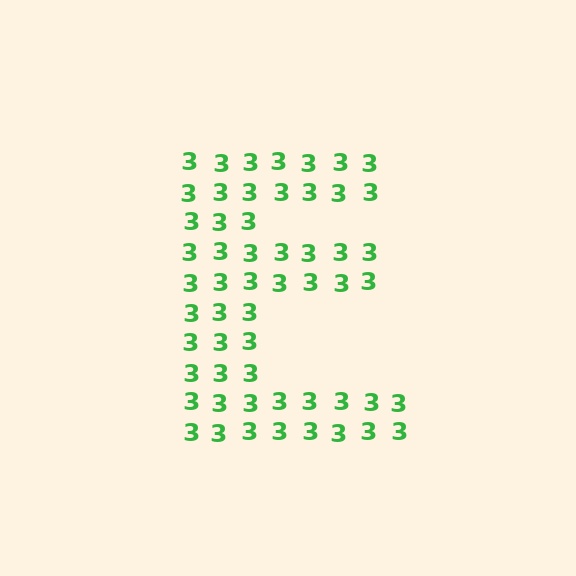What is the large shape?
The large shape is the letter E.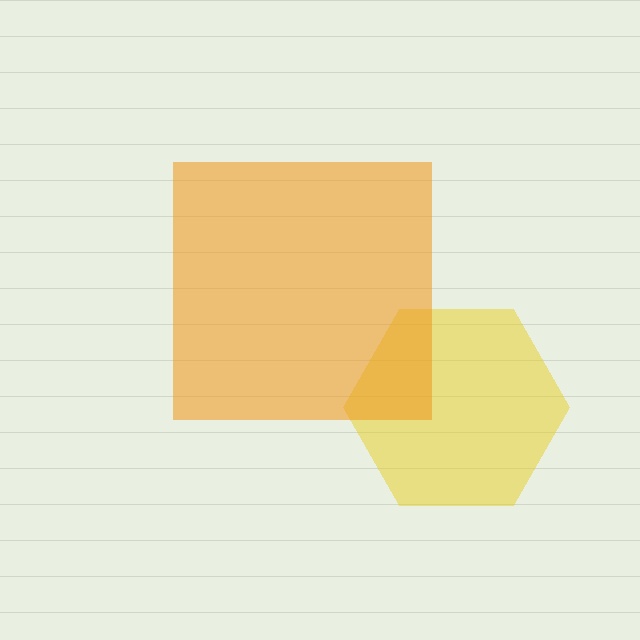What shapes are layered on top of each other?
The layered shapes are: a yellow hexagon, an orange square.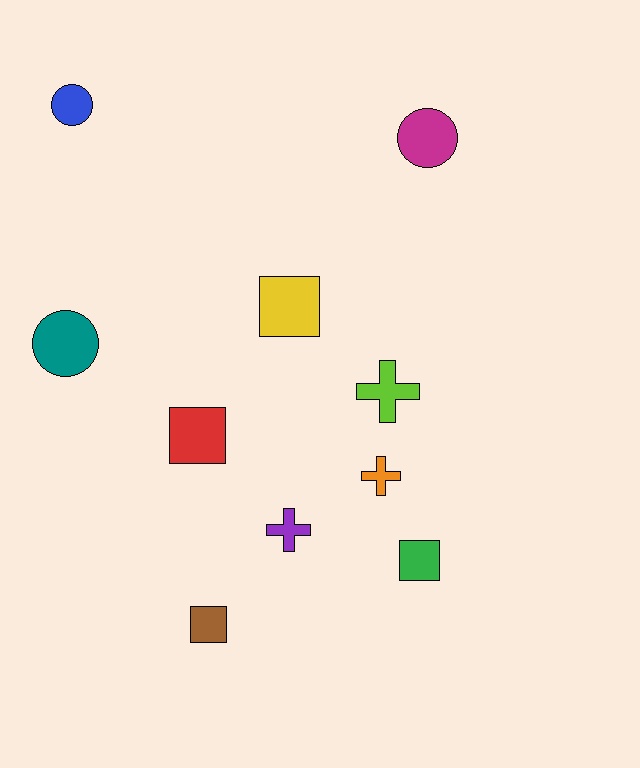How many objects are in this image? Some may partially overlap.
There are 10 objects.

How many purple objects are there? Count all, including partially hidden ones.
There is 1 purple object.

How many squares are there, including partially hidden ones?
There are 4 squares.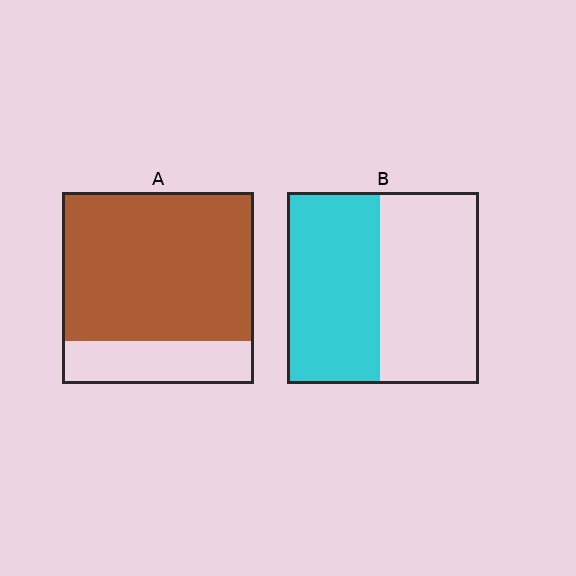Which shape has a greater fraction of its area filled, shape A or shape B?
Shape A.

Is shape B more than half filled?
Roughly half.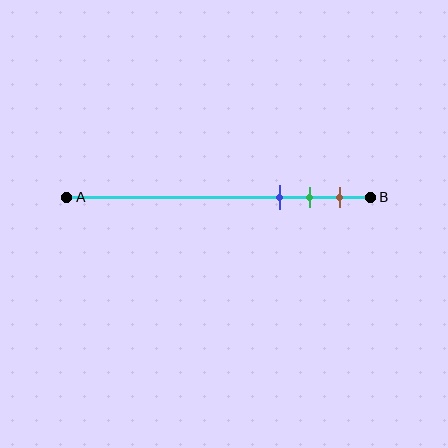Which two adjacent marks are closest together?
The green and brown marks are the closest adjacent pair.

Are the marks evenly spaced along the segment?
Yes, the marks are approximately evenly spaced.